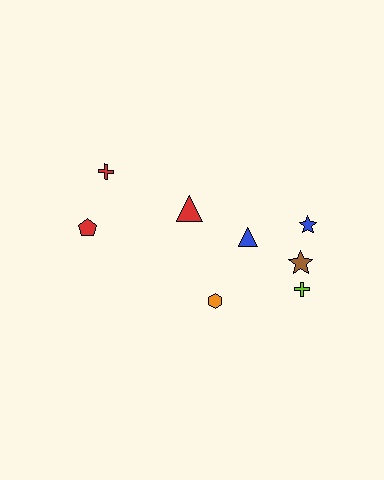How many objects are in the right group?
There are 5 objects.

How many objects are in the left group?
There are 3 objects.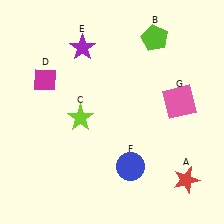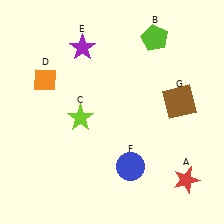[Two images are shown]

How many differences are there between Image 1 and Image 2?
There are 2 differences between the two images.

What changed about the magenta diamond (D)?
In Image 1, D is magenta. In Image 2, it changed to orange.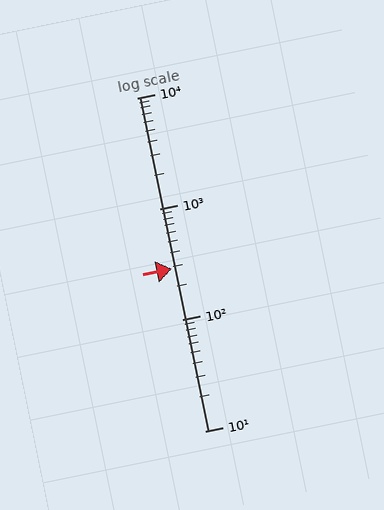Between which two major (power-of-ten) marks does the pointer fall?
The pointer is between 100 and 1000.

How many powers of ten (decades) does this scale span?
The scale spans 3 decades, from 10 to 10000.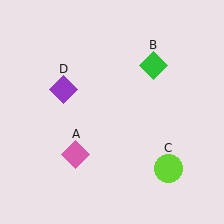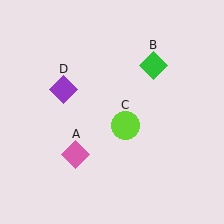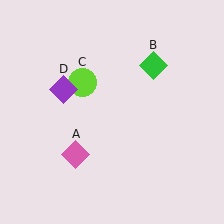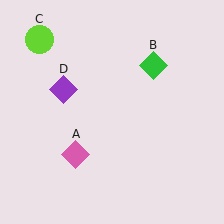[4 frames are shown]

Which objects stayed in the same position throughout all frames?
Pink diamond (object A) and green diamond (object B) and purple diamond (object D) remained stationary.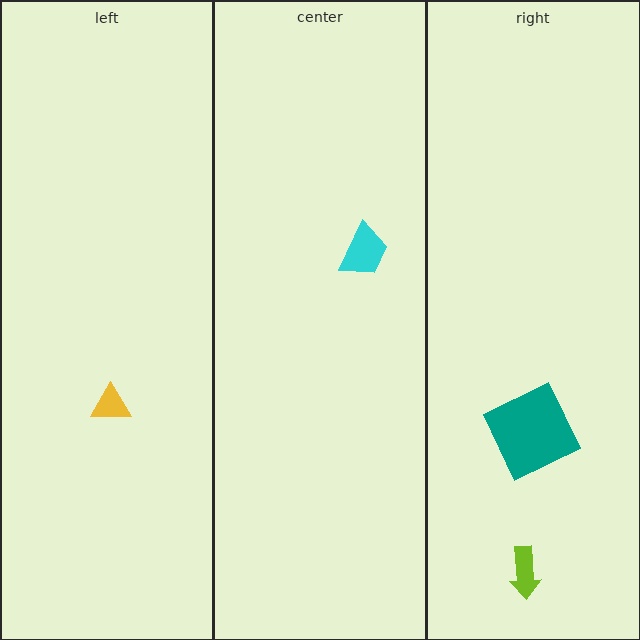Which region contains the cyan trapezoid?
The center region.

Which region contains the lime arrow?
The right region.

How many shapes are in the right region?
2.